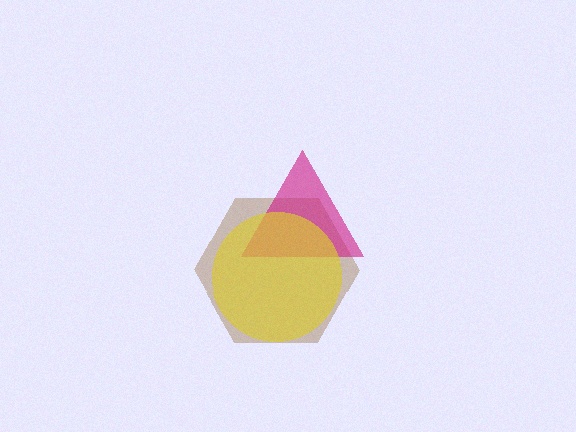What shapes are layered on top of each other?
The layered shapes are: a brown hexagon, a magenta triangle, a yellow circle.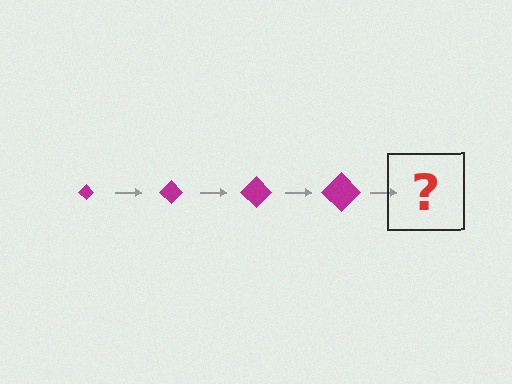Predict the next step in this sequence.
The next step is a magenta diamond, larger than the previous one.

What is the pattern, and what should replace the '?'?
The pattern is that the diamond gets progressively larger each step. The '?' should be a magenta diamond, larger than the previous one.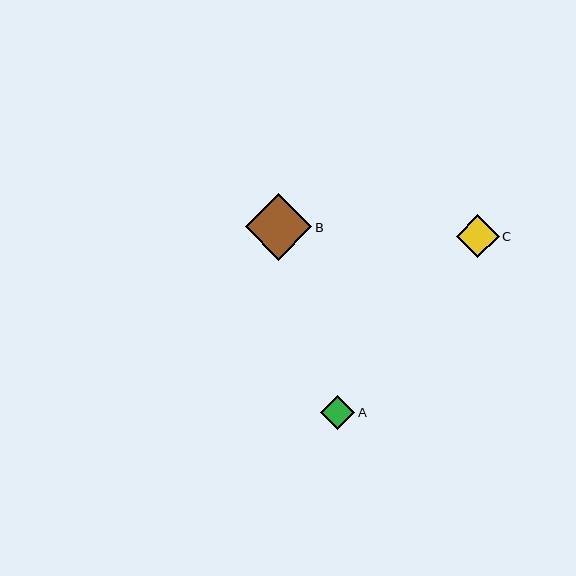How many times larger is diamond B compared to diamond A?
Diamond B is approximately 1.9 times the size of diamond A.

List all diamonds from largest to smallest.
From largest to smallest: B, C, A.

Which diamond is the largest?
Diamond B is the largest with a size of approximately 66 pixels.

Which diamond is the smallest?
Diamond A is the smallest with a size of approximately 34 pixels.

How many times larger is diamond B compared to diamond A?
Diamond B is approximately 1.9 times the size of diamond A.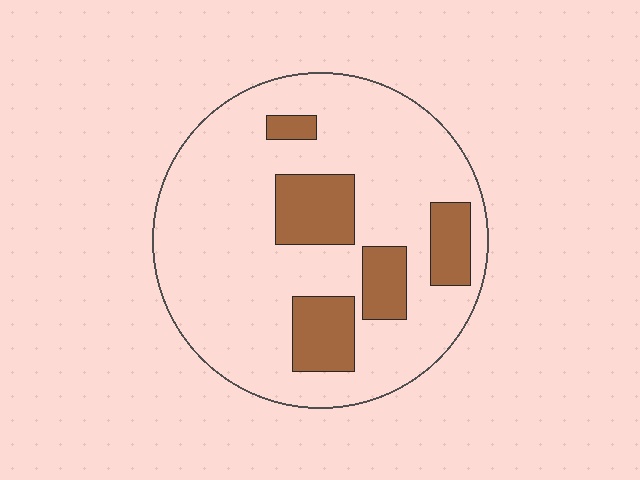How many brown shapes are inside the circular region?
5.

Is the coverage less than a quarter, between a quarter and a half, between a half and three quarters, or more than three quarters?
Less than a quarter.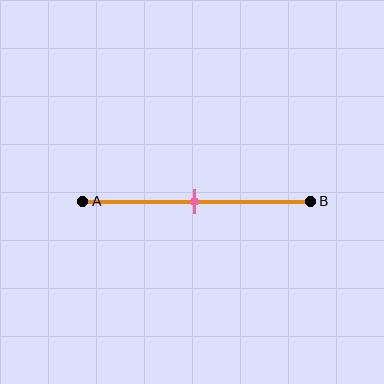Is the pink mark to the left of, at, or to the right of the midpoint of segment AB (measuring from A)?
The pink mark is approximately at the midpoint of segment AB.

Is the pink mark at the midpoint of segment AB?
Yes, the mark is approximately at the midpoint.